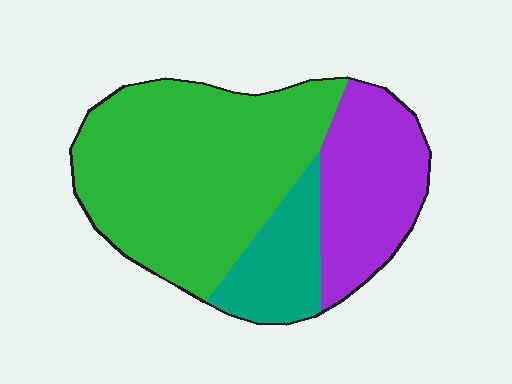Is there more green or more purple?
Green.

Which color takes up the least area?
Teal, at roughly 15%.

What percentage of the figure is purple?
Purple takes up about one quarter (1/4) of the figure.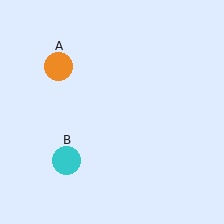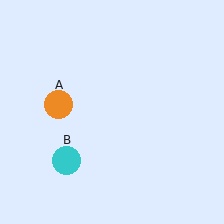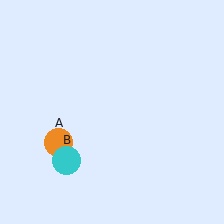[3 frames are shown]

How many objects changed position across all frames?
1 object changed position: orange circle (object A).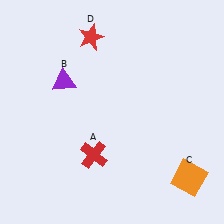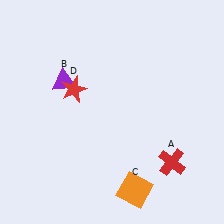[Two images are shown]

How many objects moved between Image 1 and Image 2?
3 objects moved between the two images.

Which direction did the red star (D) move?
The red star (D) moved down.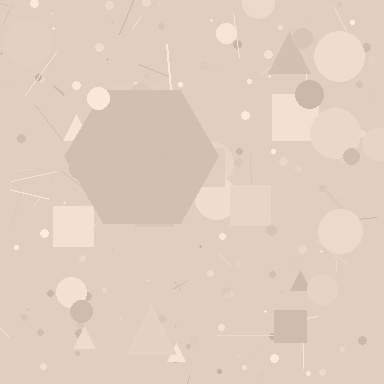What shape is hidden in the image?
A hexagon is hidden in the image.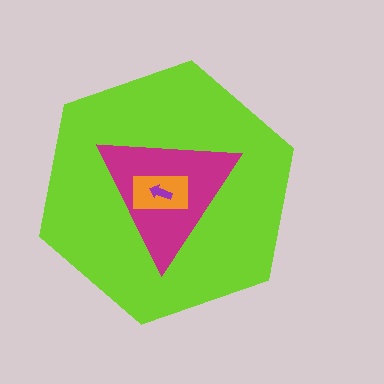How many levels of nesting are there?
4.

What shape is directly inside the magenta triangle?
The orange rectangle.